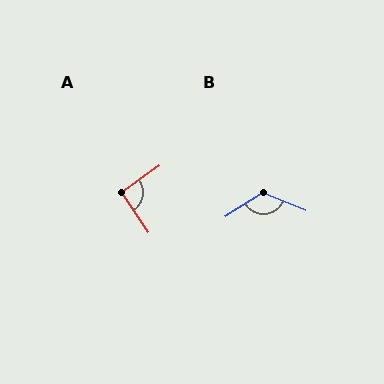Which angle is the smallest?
A, at approximately 92 degrees.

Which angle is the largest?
B, at approximately 125 degrees.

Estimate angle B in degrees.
Approximately 125 degrees.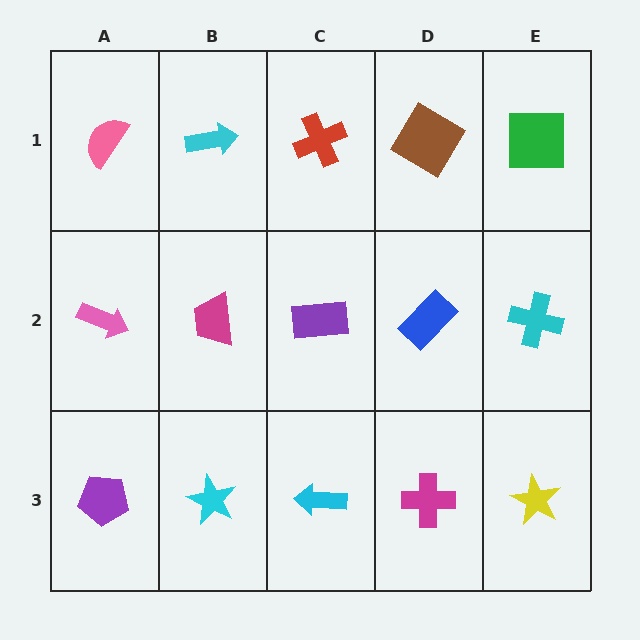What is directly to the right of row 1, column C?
A brown diamond.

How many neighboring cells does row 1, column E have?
2.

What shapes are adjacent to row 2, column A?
A pink semicircle (row 1, column A), a purple pentagon (row 3, column A), a magenta trapezoid (row 2, column B).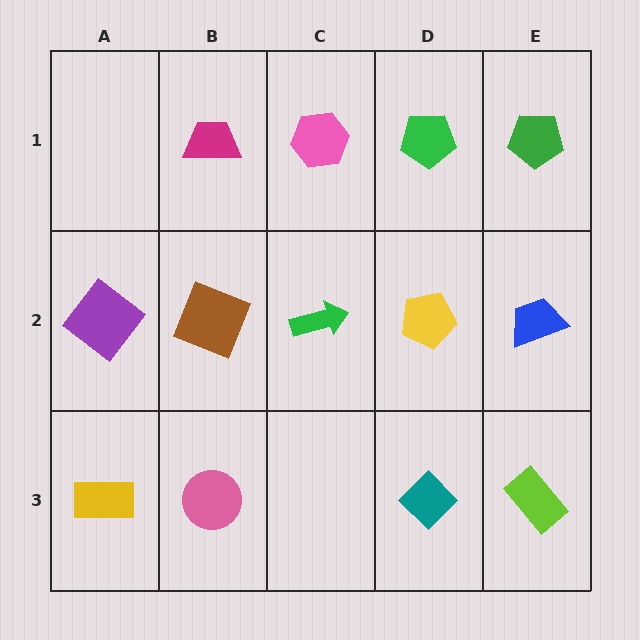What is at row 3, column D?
A teal diamond.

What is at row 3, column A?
A yellow rectangle.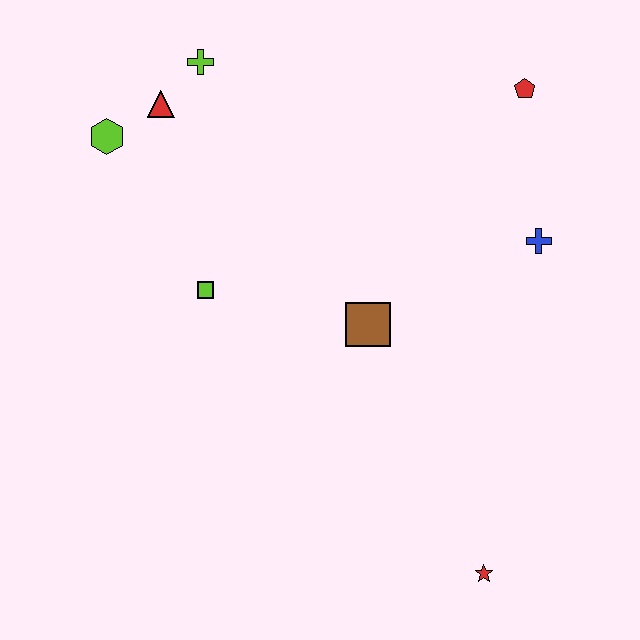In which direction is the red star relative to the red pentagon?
The red star is below the red pentagon.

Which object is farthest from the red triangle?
The red star is farthest from the red triangle.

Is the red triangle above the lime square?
Yes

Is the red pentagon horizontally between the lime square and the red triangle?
No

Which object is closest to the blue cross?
The red pentagon is closest to the blue cross.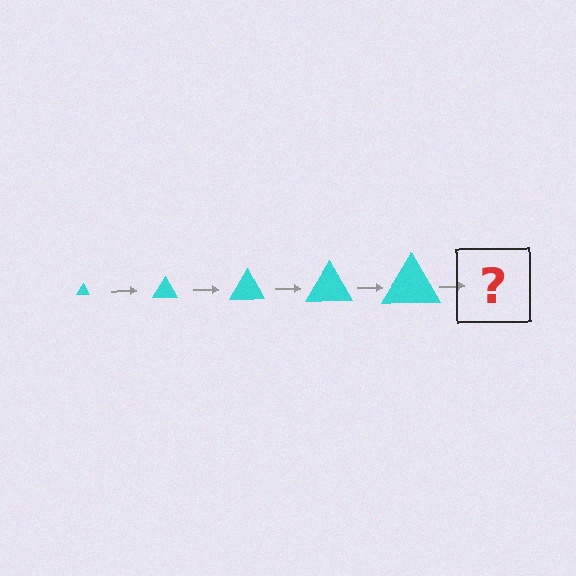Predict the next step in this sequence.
The next step is a cyan triangle, larger than the previous one.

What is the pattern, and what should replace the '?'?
The pattern is that the triangle gets progressively larger each step. The '?' should be a cyan triangle, larger than the previous one.